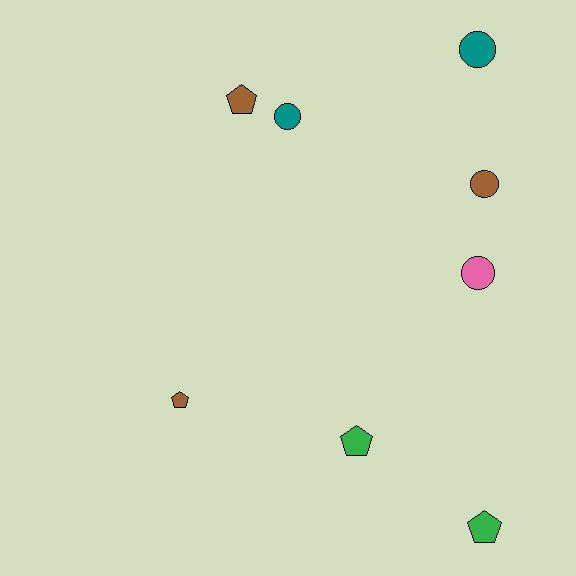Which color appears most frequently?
Brown, with 3 objects.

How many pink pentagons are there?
There are no pink pentagons.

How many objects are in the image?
There are 8 objects.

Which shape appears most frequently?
Circle, with 4 objects.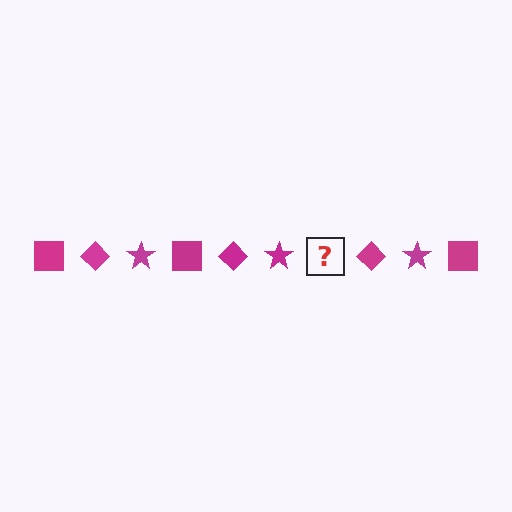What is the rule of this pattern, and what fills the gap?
The rule is that the pattern cycles through square, diamond, star shapes in magenta. The gap should be filled with a magenta square.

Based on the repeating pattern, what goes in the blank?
The blank should be a magenta square.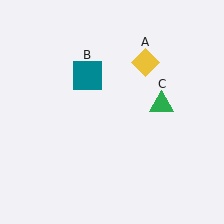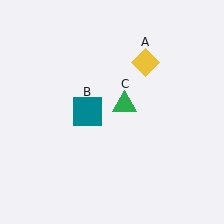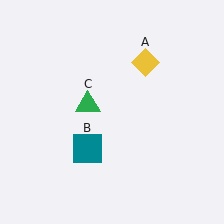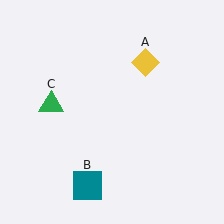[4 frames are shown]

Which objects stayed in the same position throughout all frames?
Yellow diamond (object A) remained stationary.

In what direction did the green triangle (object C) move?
The green triangle (object C) moved left.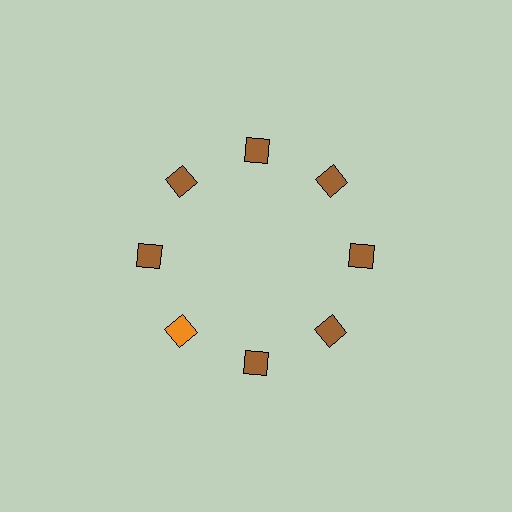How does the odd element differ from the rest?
It has a different color: orange instead of brown.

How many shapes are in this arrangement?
There are 8 shapes arranged in a ring pattern.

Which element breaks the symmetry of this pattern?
The orange square at roughly the 8 o'clock position breaks the symmetry. All other shapes are brown squares.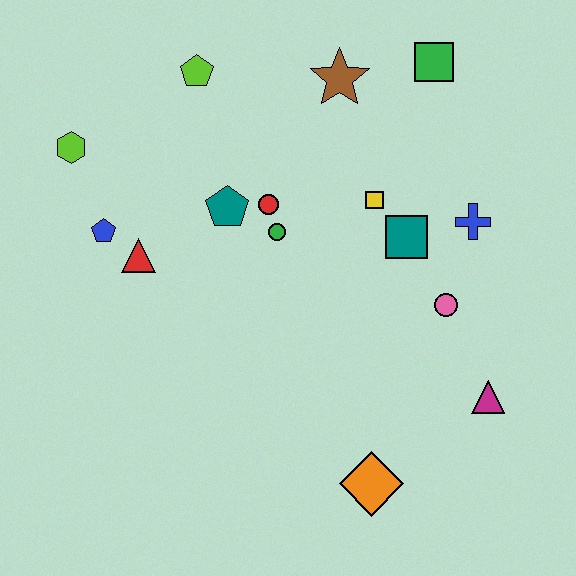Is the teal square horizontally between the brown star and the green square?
Yes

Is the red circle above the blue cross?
Yes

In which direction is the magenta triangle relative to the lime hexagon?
The magenta triangle is to the right of the lime hexagon.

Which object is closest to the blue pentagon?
The red triangle is closest to the blue pentagon.